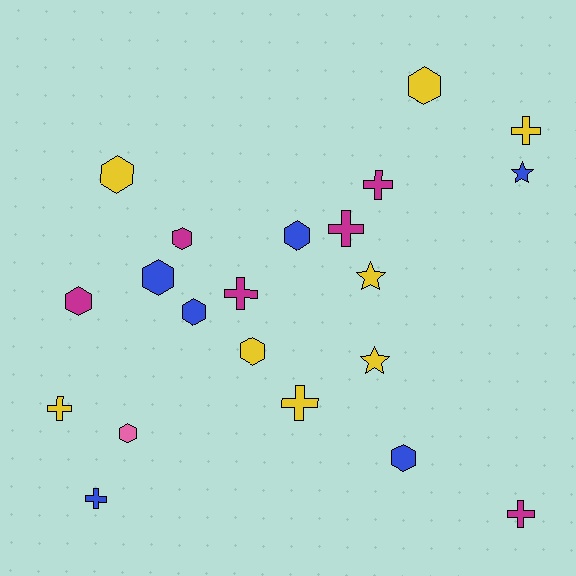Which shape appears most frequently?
Hexagon, with 10 objects.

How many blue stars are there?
There is 1 blue star.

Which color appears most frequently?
Yellow, with 8 objects.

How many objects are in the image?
There are 21 objects.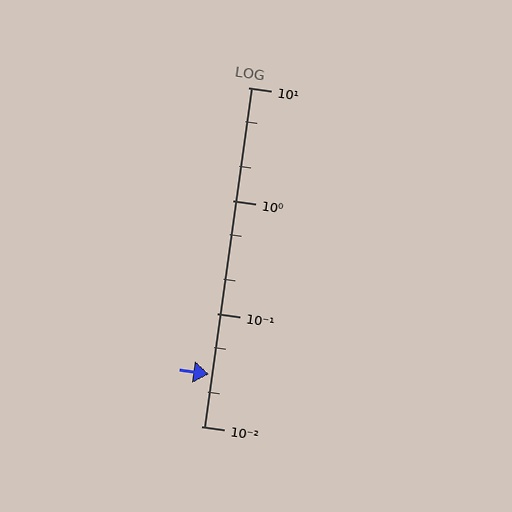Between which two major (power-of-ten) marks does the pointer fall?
The pointer is between 0.01 and 0.1.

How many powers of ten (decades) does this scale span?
The scale spans 3 decades, from 0.01 to 10.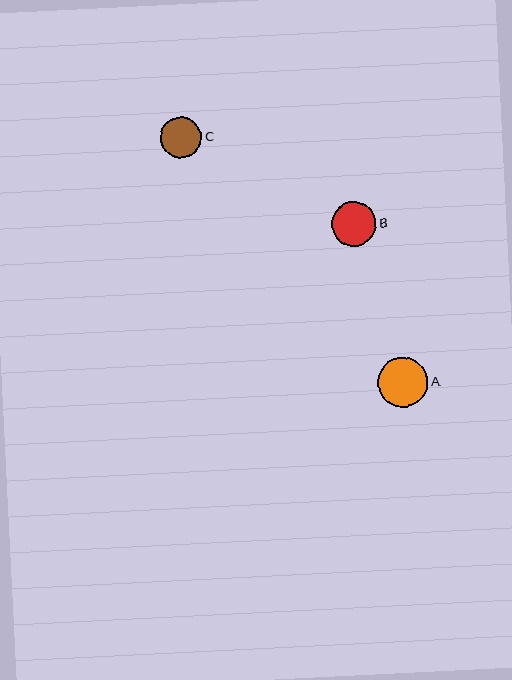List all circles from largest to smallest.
From largest to smallest: A, B, C.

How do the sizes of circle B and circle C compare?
Circle B and circle C are approximately the same size.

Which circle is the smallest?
Circle C is the smallest with a size of approximately 42 pixels.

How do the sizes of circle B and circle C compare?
Circle B and circle C are approximately the same size.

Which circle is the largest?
Circle A is the largest with a size of approximately 50 pixels.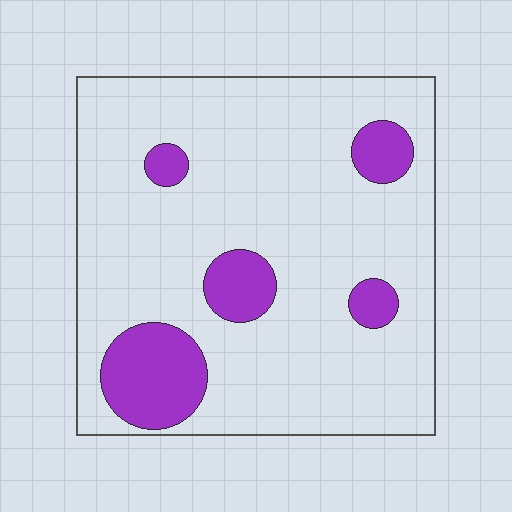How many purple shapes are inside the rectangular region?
5.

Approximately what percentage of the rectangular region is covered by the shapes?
Approximately 15%.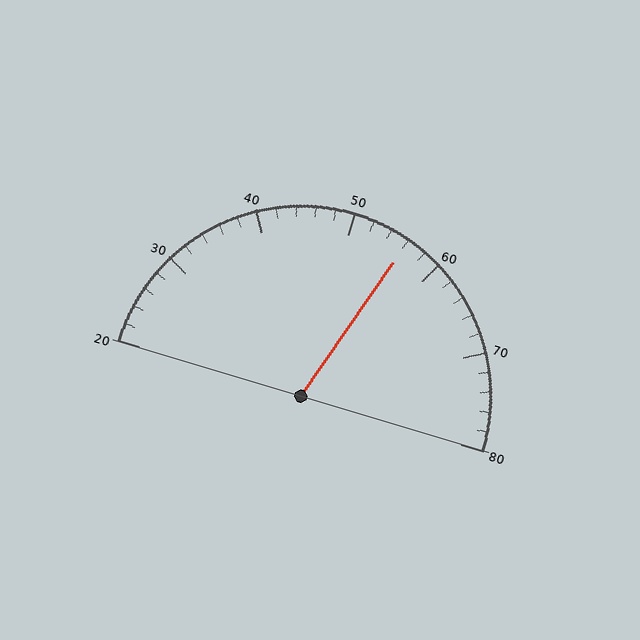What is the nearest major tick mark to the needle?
The nearest major tick mark is 60.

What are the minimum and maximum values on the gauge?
The gauge ranges from 20 to 80.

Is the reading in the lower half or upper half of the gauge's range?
The reading is in the upper half of the range (20 to 80).